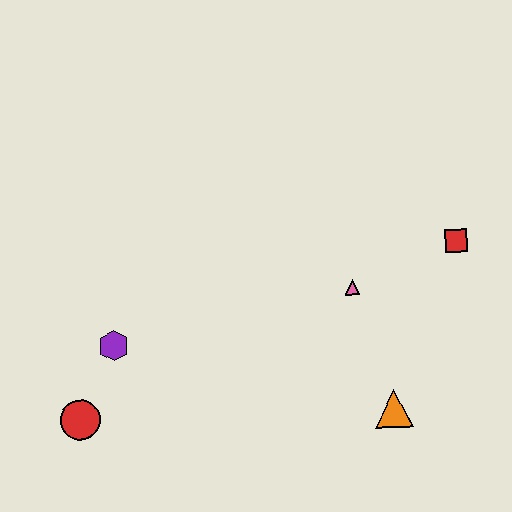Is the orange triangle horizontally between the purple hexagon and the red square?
Yes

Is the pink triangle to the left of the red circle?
No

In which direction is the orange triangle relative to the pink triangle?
The orange triangle is below the pink triangle.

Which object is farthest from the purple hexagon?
The red square is farthest from the purple hexagon.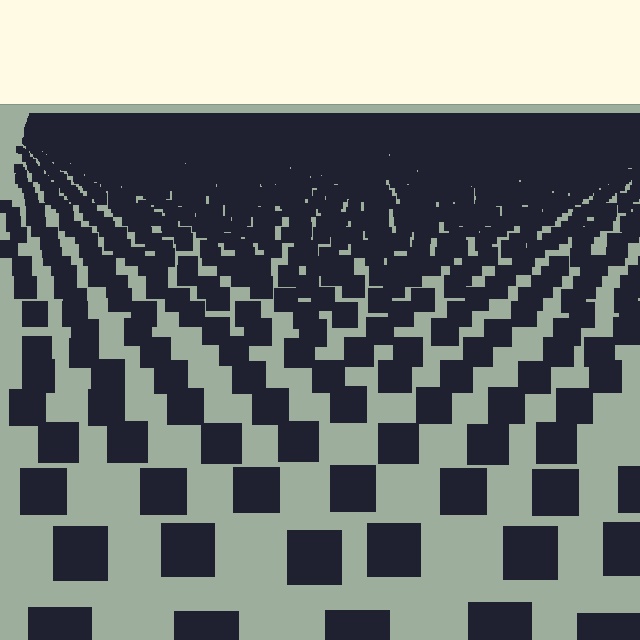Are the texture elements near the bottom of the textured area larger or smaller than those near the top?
Larger. Near the bottom, elements are closer to the viewer and appear at a bigger on-screen size.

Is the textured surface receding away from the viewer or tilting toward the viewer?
The surface is receding away from the viewer. Texture elements get smaller and denser toward the top.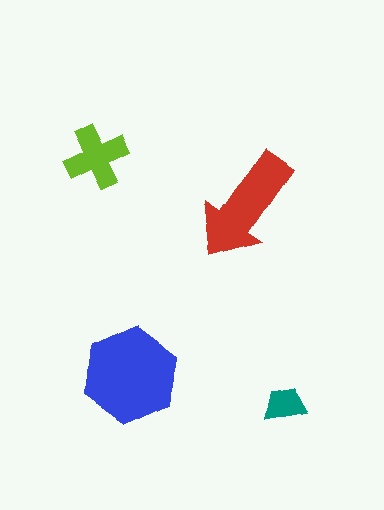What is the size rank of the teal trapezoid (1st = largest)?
4th.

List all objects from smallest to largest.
The teal trapezoid, the lime cross, the red arrow, the blue hexagon.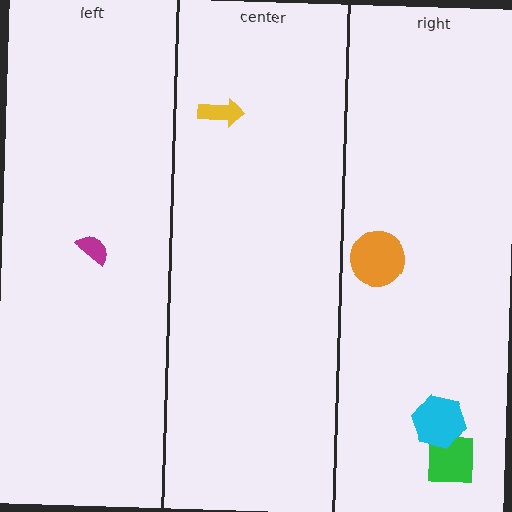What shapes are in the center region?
The yellow arrow.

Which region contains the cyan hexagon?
The right region.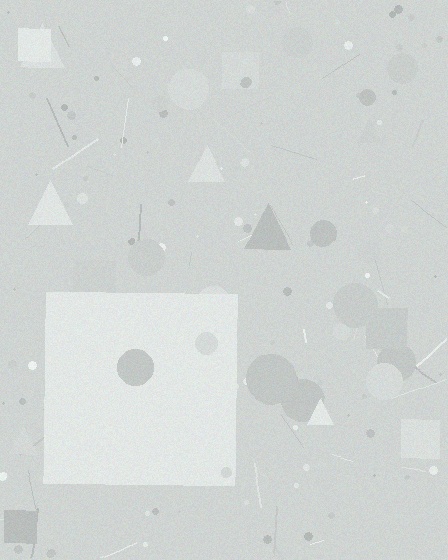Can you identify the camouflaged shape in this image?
The camouflaged shape is a square.